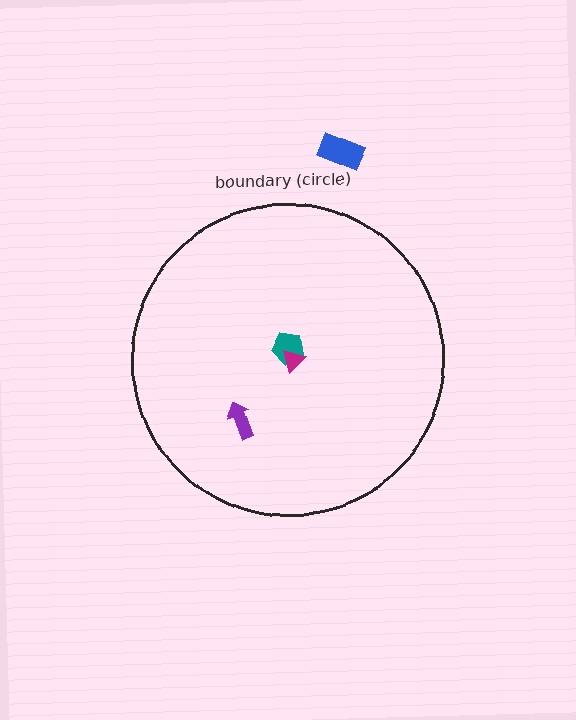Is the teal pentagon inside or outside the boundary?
Inside.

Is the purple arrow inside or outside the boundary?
Inside.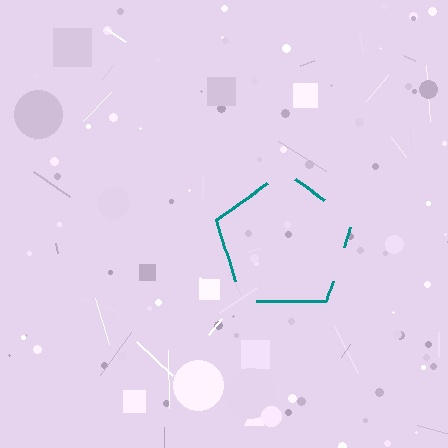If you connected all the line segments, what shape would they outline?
They would outline a pentagon.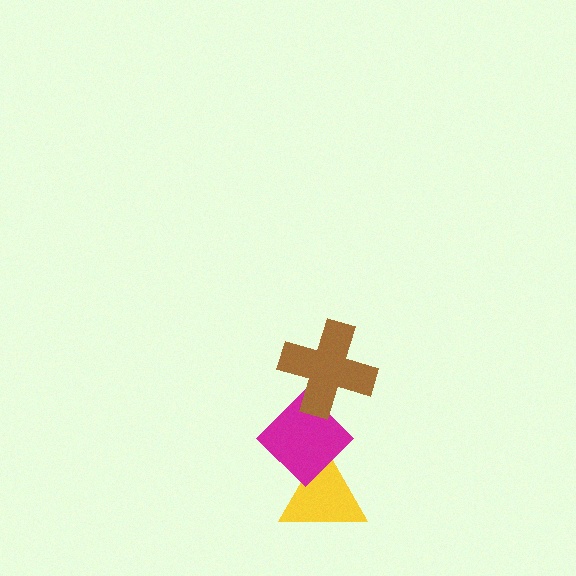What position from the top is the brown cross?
The brown cross is 1st from the top.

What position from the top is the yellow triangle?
The yellow triangle is 3rd from the top.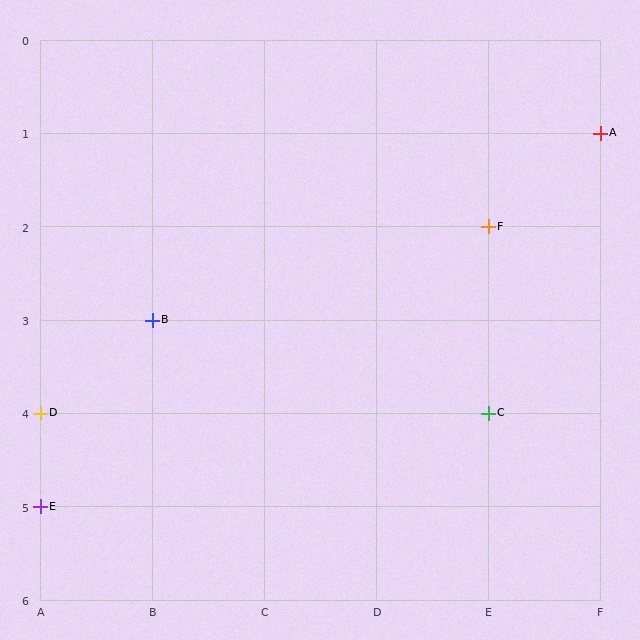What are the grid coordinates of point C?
Point C is at grid coordinates (E, 4).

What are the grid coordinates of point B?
Point B is at grid coordinates (B, 3).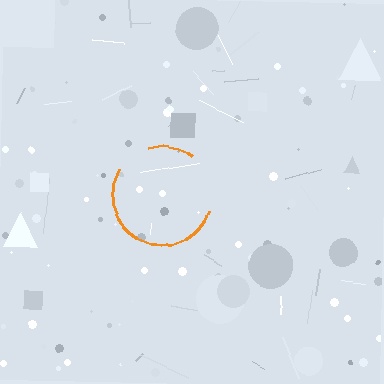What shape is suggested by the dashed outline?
The dashed outline suggests a circle.